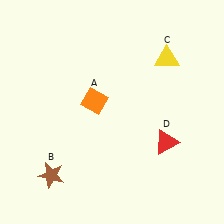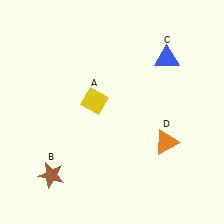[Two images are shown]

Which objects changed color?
A changed from orange to yellow. C changed from yellow to blue. D changed from red to orange.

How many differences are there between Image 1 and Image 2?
There are 3 differences between the two images.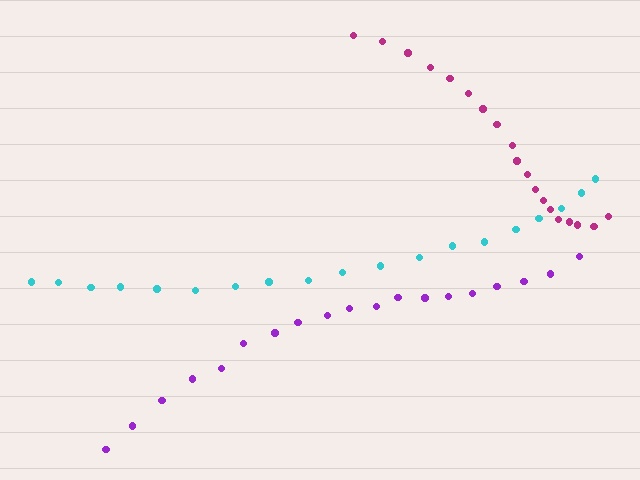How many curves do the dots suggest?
There are 3 distinct paths.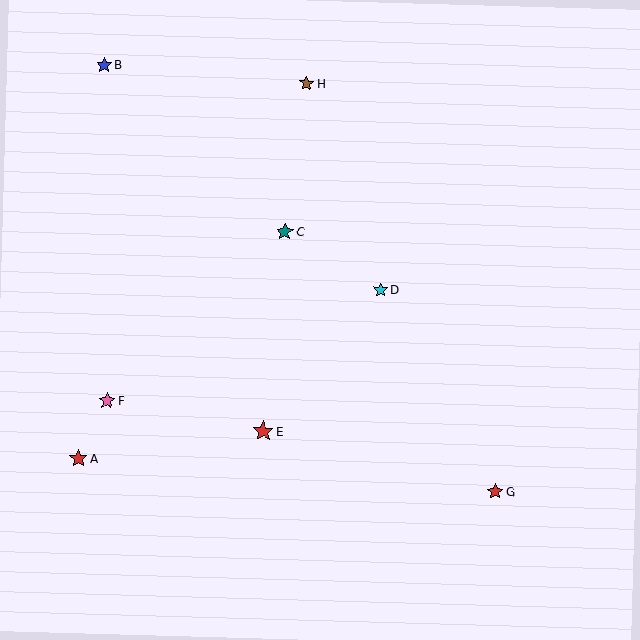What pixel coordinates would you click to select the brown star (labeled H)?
Click at (306, 83) to select the brown star H.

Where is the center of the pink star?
The center of the pink star is at (107, 401).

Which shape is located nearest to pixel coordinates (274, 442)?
The red star (labeled E) at (263, 431) is nearest to that location.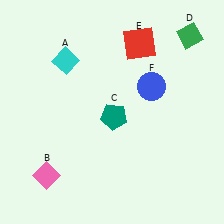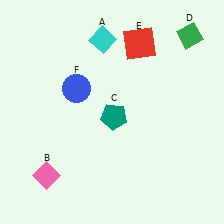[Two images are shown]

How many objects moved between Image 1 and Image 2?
2 objects moved between the two images.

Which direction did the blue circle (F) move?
The blue circle (F) moved left.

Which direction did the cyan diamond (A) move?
The cyan diamond (A) moved right.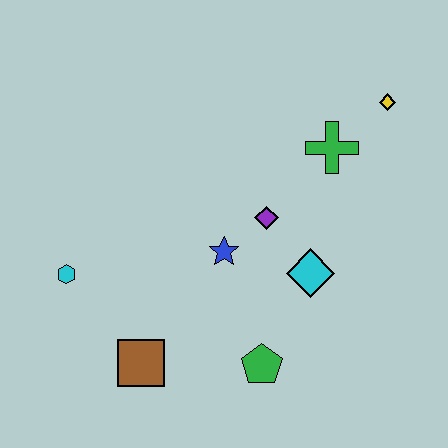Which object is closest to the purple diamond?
The blue star is closest to the purple diamond.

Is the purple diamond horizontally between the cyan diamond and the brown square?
Yes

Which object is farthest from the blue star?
The yellow diamond is farthest from the blue star.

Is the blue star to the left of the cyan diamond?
Yes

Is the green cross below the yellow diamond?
Yes